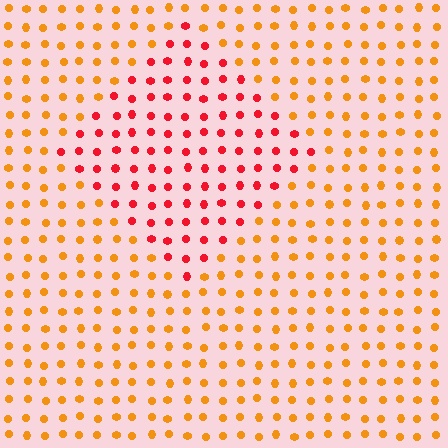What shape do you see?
I see a diamond.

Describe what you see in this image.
The image is filled with small orange elements in a uniform arrangement. A diamond-shaped region is visible where the elements are tinted to a slightly different hue, forming a subtle color boundary.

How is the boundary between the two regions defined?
The boundary is defined purely by a slight shift in hue (about 41 degrees). Spacing, size, and orientation are identical on both sides.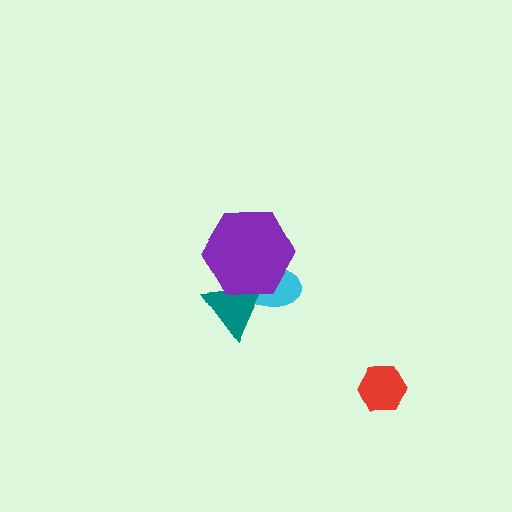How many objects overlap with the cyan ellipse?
2 objects overlap with the cyan ellipse.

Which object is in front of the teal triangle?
The purple hexagon is in front of the teal triangle.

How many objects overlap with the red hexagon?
0 objects overlap with the red hexagon.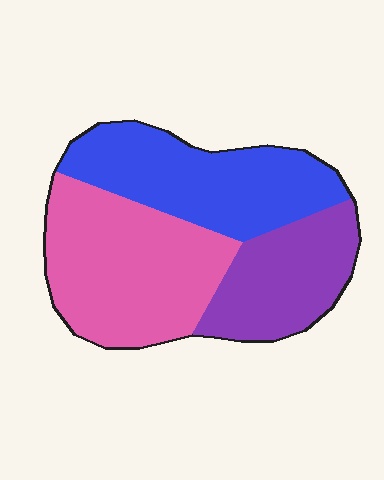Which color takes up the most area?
Pink, at roughly 40%.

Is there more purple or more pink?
Pink.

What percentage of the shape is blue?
Blue takes up between a third and a half of the shape.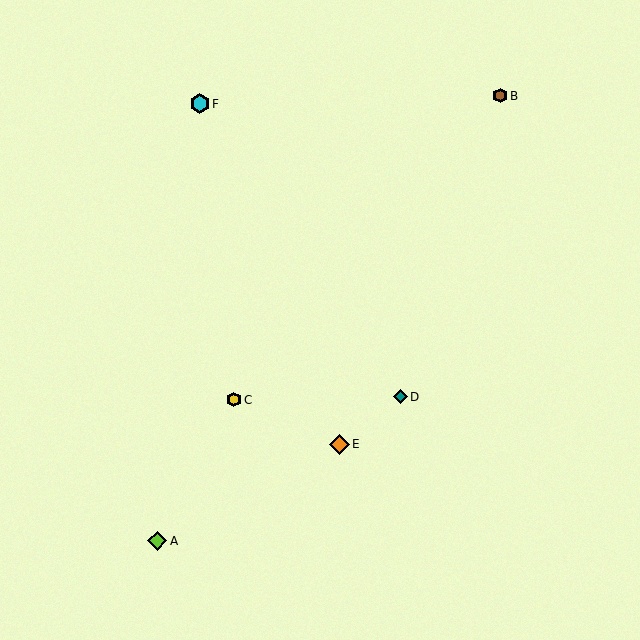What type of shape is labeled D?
Shape D is a teal diamond.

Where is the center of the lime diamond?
The center of the lime diamond is at (157, 541).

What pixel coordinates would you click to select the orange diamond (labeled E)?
Click at (339, 444) to select the orange diamond E.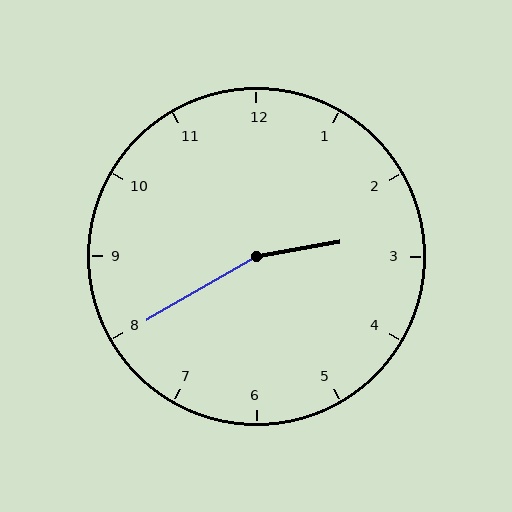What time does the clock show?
2:40.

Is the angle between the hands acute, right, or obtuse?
It is obtuse.